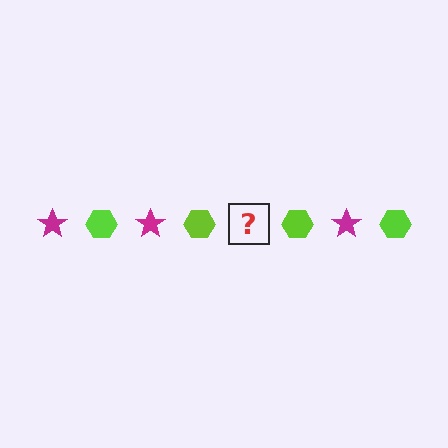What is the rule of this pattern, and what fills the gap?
The rule is that the pattern alternates between magenta star and lime hexagon. The gap should be filled with a magenta star.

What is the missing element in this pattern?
The missing element is a magenta star.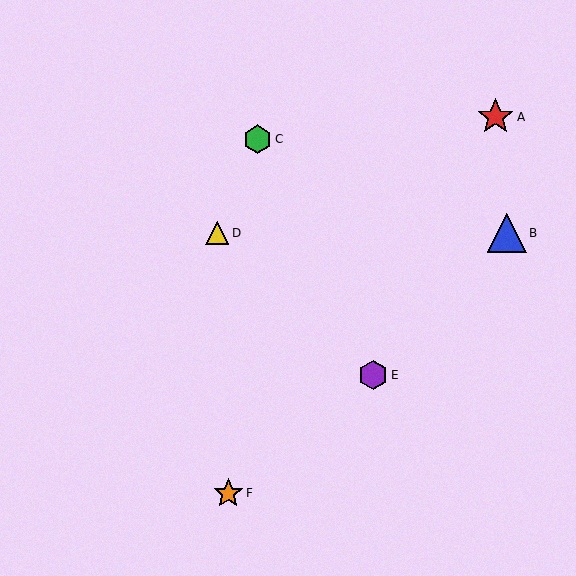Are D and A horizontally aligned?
No, D is at y≈233 and A is at y≈117.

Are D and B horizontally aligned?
Yes, both are at y≈233.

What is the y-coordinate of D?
Object D is at y≈233.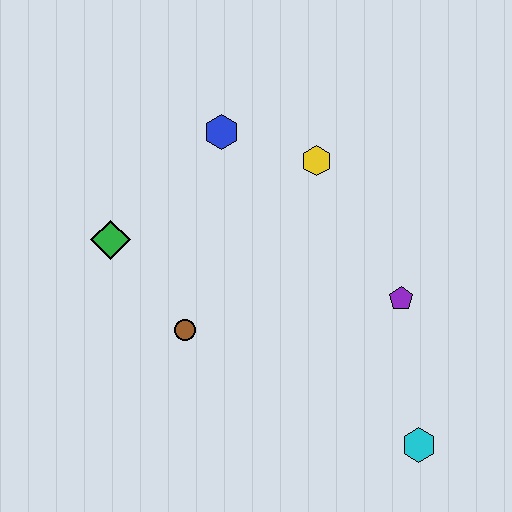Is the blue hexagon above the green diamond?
Yes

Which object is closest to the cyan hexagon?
The purple pentagon is closest to the cyan hexagon.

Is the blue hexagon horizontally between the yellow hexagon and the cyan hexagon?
No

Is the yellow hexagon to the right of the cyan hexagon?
No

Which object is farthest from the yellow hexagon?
The cyan hexagon is farthest from the yellow hexagon.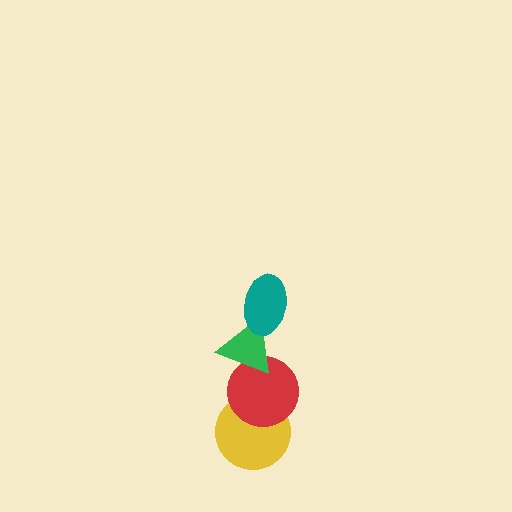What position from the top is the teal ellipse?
The teal ellipse is 1st from the top.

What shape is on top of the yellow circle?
The red circle is on top of the yellow circle.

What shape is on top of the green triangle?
The teal ellipse is on top of the green triangle.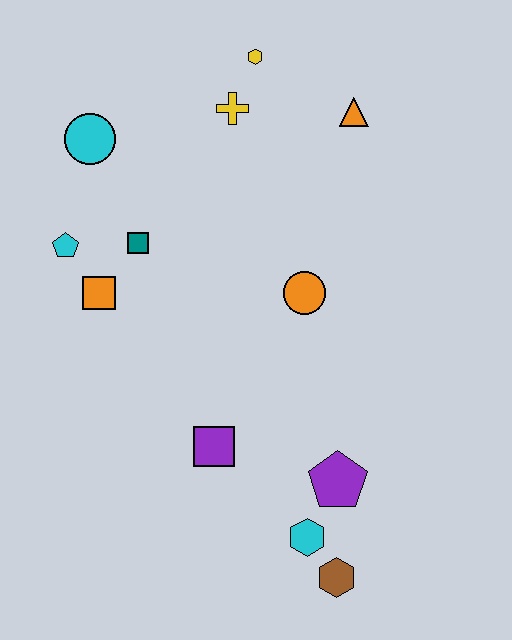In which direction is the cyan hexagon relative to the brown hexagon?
The cyan hexagon is above the brown hexagon.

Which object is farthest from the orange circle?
The brown hexagon is farthest from the orange circle.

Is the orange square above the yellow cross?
No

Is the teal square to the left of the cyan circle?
No